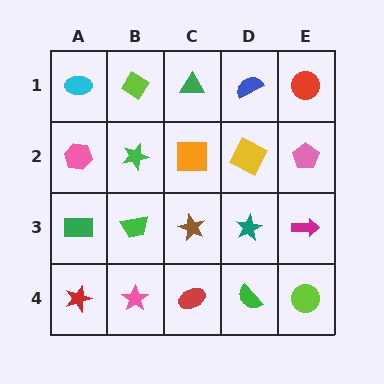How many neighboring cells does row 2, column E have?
3.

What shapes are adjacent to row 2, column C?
A green triangle (row 1, column C), a brown star (row 3, column C), a green star (row 2, column B), a yellow square (row 2, column D).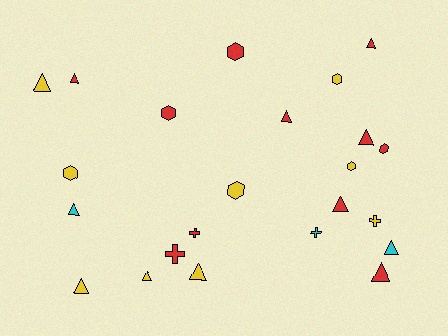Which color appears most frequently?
Red, with 11 objects.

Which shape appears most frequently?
Triangle, with 12 objects.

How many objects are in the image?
There are 23 objects.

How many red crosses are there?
There are 2 red crosses.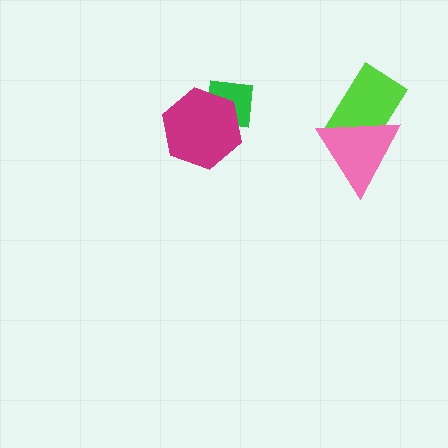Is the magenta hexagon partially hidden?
No, no other shape covers it.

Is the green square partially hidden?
Yes, it is partially covered by another shape.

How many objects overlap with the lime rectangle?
1 object overlaps with the lime rectangle.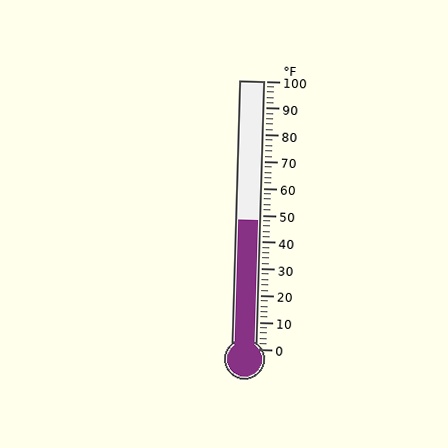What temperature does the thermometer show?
The thermometer shows approximately 48°F.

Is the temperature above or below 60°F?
The temperature is below 60°F.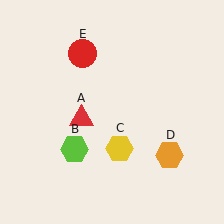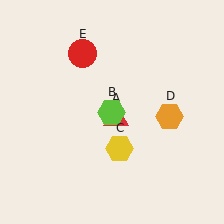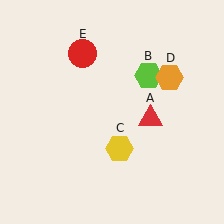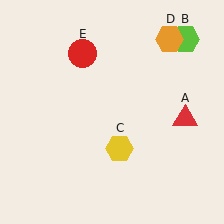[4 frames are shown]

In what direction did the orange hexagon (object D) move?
The orange hexagon (object D) moved up.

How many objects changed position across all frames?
3 objects changed position: red triangle (object A), lime hexagon (object B), orange hexagon (object D).